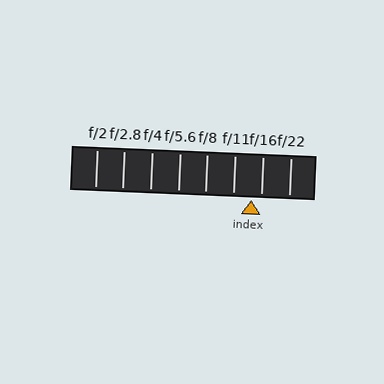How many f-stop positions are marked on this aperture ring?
There are 8 f-stop positions marked.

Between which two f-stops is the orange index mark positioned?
The index mark is between f/11 and f/16.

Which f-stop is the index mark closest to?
The index mark is closest to f/16.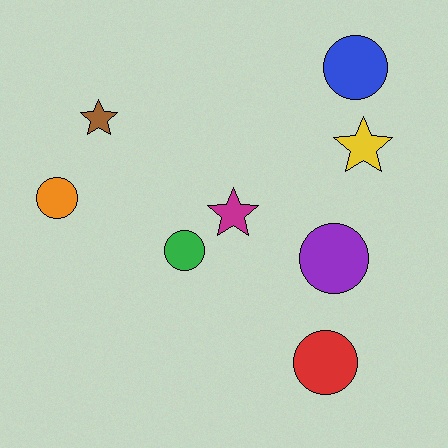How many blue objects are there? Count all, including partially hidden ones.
There is 1 blue object.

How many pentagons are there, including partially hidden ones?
There are no pentagons.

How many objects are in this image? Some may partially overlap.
There are 8 objects.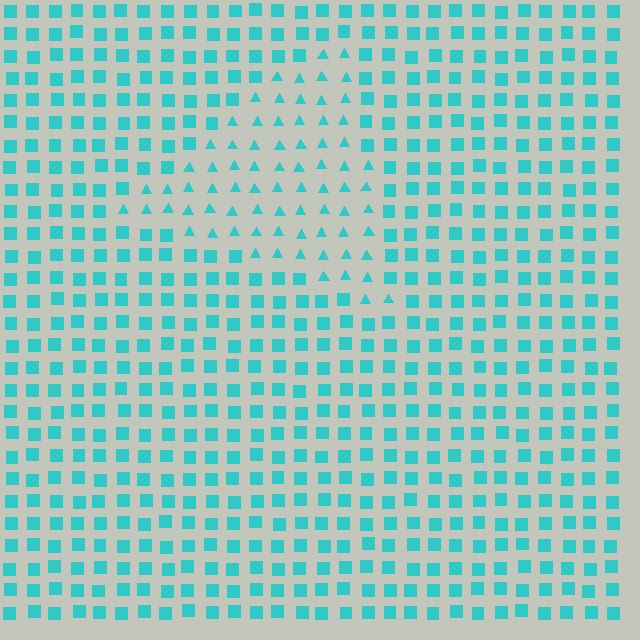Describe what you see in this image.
The image is filled with small cyan elements arranged in a uniform grid. A triangle-shaped region contains triangles, while the surrounding area contains squares. The boundary is defined purely by the change in element shape.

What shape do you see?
I see a triangle.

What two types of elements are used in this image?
The image uses triangles inside the triangle region and squares outside it.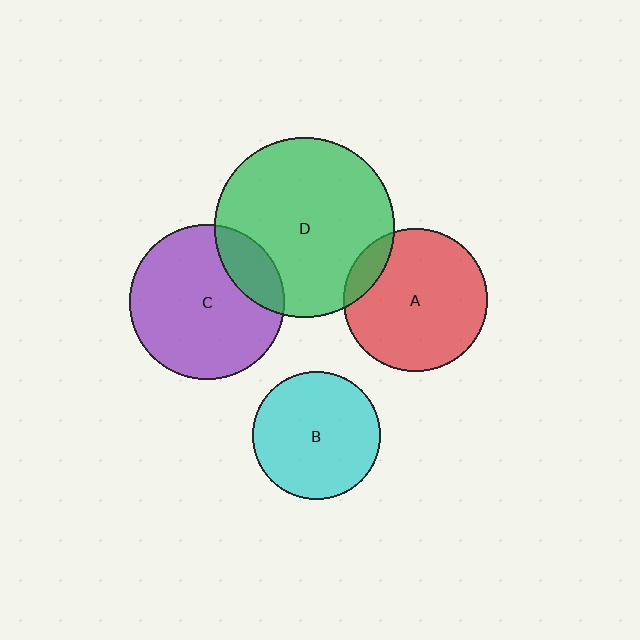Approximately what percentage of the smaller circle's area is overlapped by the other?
Approximately 10%.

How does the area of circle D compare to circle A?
Approximately 1.6 times.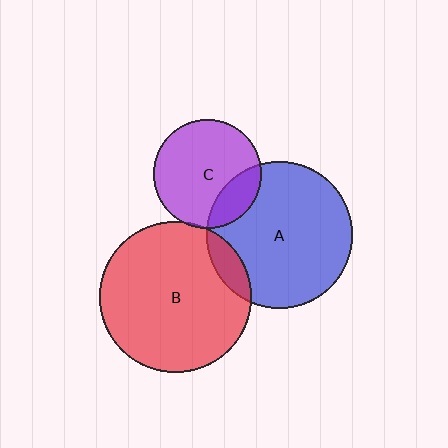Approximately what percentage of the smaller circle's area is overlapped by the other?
Approximately 5%.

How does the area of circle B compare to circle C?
Approximately 2.0 times.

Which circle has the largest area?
Circle B (red).